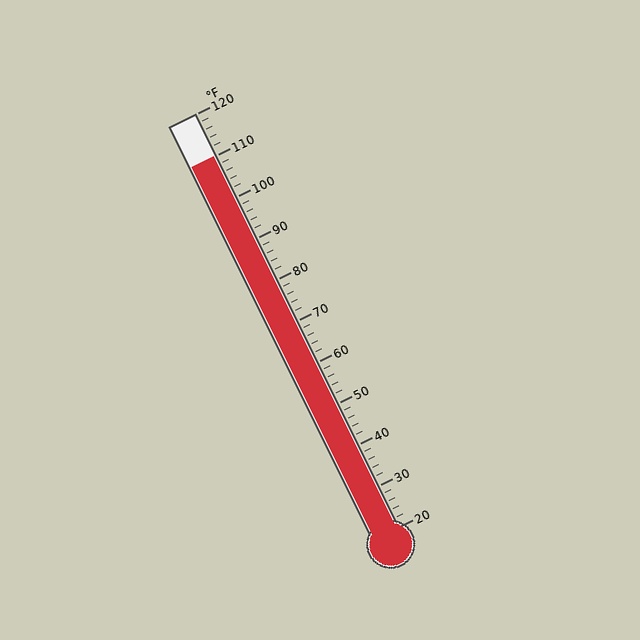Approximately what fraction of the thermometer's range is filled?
The thermometer is filled to approximately 90% of its range.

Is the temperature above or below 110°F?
The temperature is at 110°F.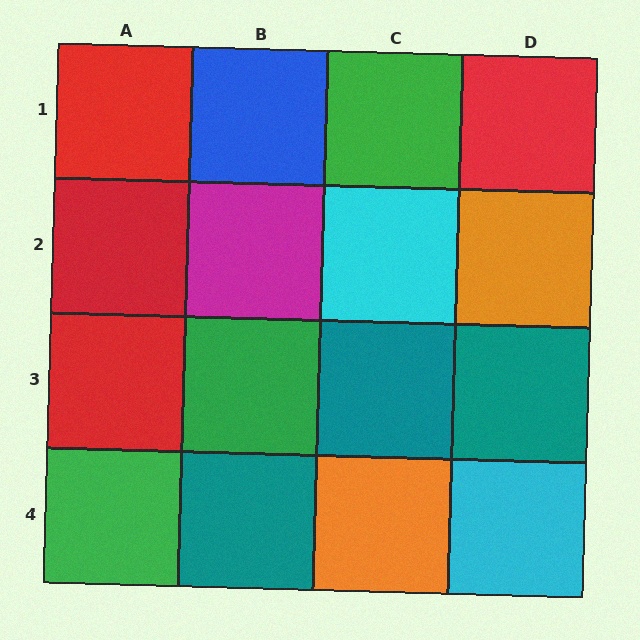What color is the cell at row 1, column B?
Blue.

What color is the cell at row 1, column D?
Red.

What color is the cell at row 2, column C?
Cyan.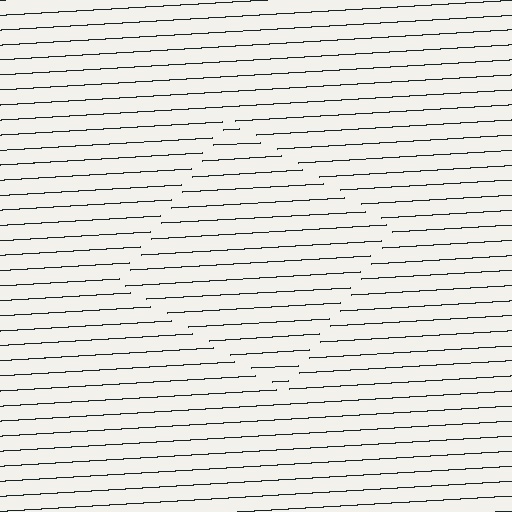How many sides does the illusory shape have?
4 sides — the line-ends trace a square.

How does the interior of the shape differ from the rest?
The interior of the shape contains the same grating, shifted by half a period — the contour is defined by the phase discontinuity where line-ends from the inner and outer gratings abut.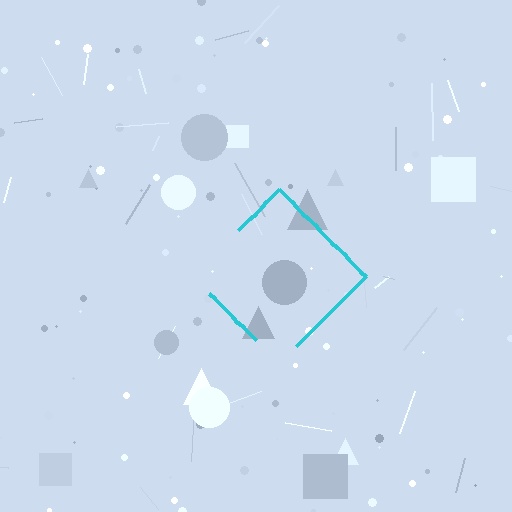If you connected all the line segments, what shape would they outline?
They would outline a diamond.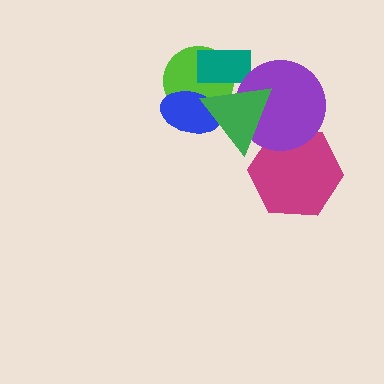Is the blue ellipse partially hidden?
Yes, it is partially covered by another shape.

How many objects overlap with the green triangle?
4 objects overlap with the green triangle.